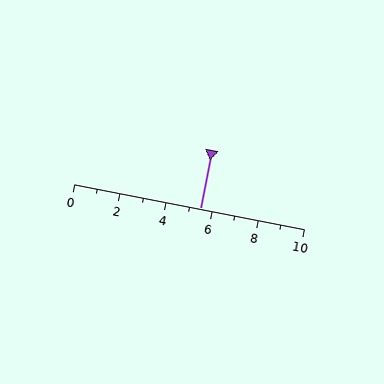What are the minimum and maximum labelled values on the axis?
The axis runs from 0 to 10.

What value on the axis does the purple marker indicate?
The marker indicates approximately 5.5.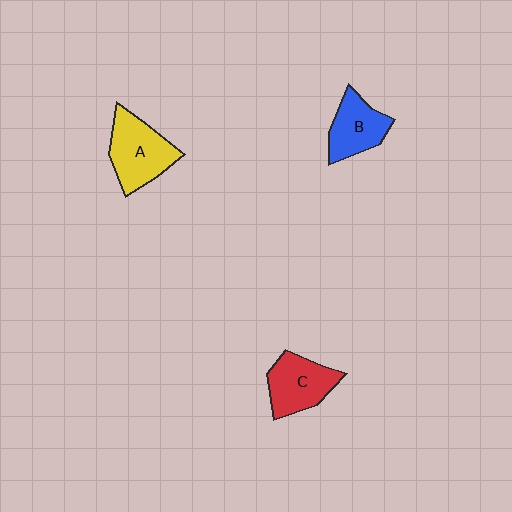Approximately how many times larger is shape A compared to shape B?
Approximately 1.3 times.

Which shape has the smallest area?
Shape B (blue).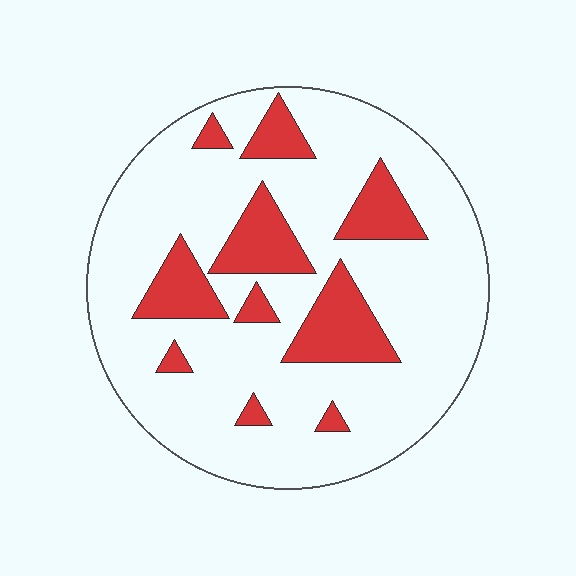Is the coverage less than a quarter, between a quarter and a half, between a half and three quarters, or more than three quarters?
Less than a quarter.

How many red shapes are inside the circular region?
10.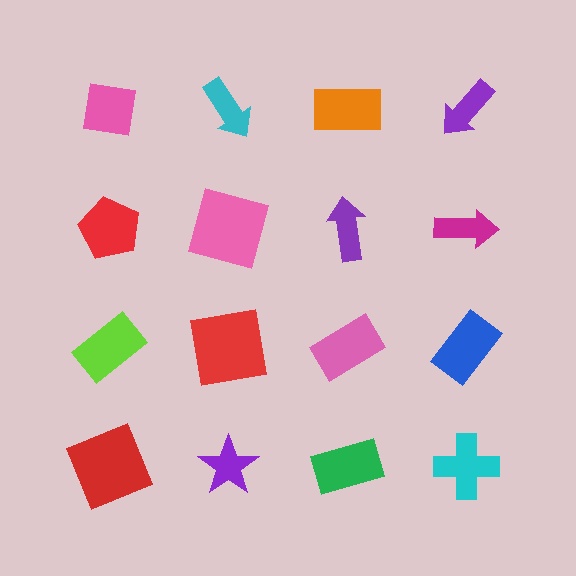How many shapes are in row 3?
4 shapes.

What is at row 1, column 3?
An orange rectangle.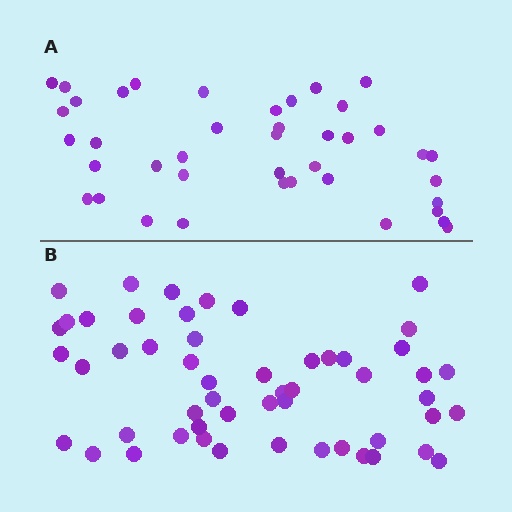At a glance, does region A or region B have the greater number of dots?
Region B (the bottom region) has more dots.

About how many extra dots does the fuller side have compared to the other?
Region B has roughly 12 or so more dots than region A.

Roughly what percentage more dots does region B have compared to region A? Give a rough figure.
About 30% more.